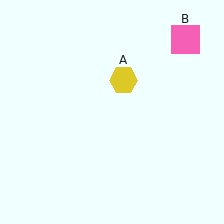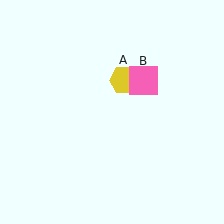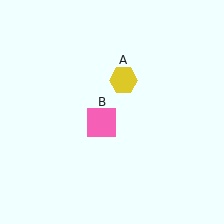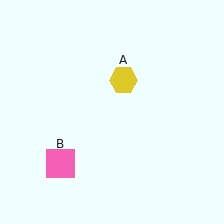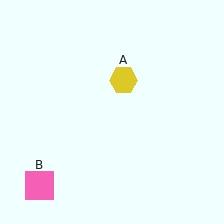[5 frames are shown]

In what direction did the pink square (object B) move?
The pink square (object B) moved down and to the left.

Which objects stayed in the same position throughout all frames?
Yellow hexagon (object A) remained stationary.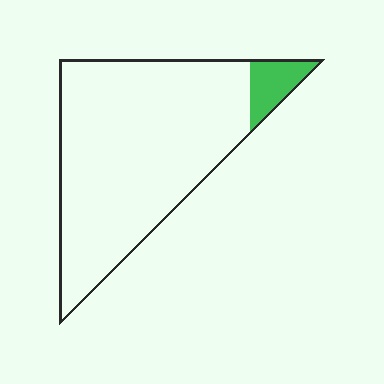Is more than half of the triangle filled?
No.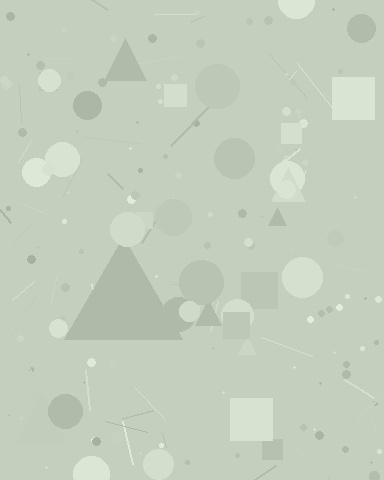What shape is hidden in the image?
A triangle is hidden in the image.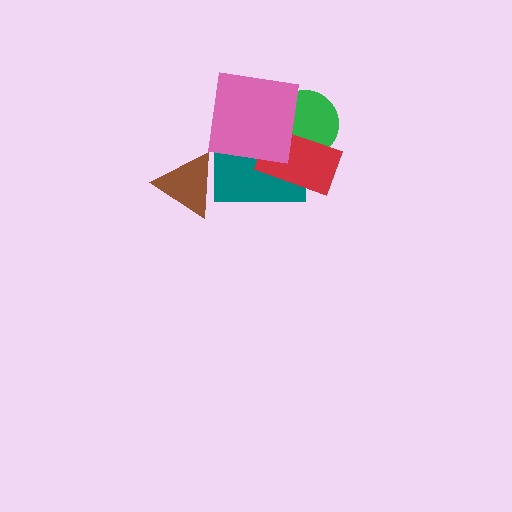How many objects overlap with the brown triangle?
0 objects overlap with the brown triangle.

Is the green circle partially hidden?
Yes, it is partially covered by another shape.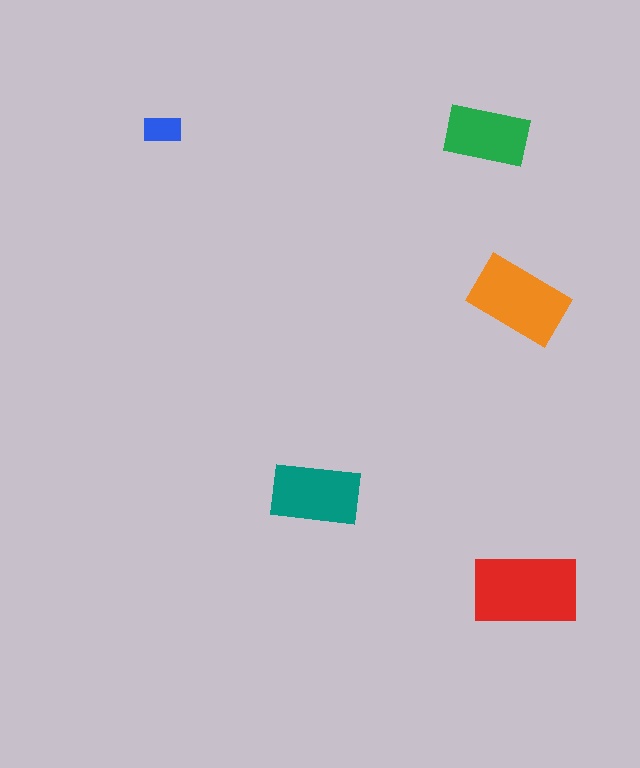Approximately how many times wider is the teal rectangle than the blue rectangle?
About 2.5 times wider.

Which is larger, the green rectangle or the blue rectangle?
The green one.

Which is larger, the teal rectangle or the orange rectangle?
The orange one.